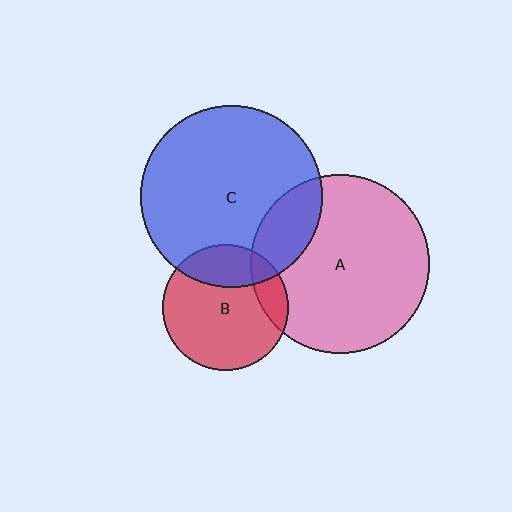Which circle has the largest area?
Circle C (blue).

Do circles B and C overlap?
Yes.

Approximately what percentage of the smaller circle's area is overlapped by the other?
Approximately 25%.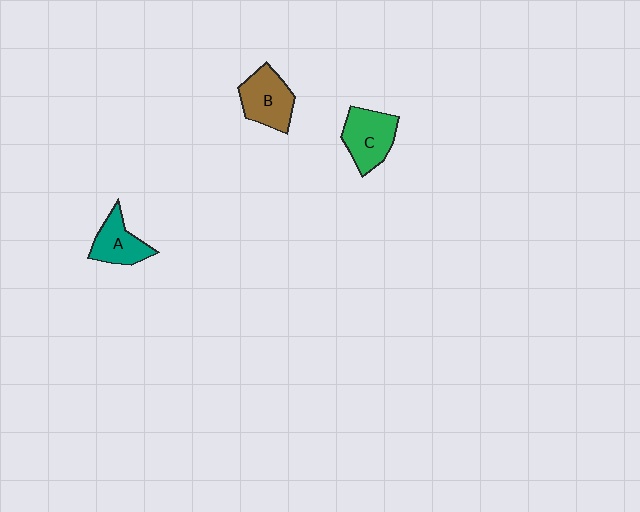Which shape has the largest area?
Shape C (green).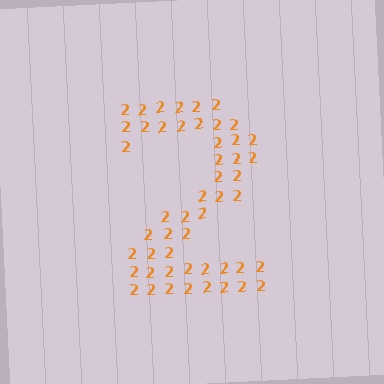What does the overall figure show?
The overall figure shows the digit 2.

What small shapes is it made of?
It is made of small digit 2's.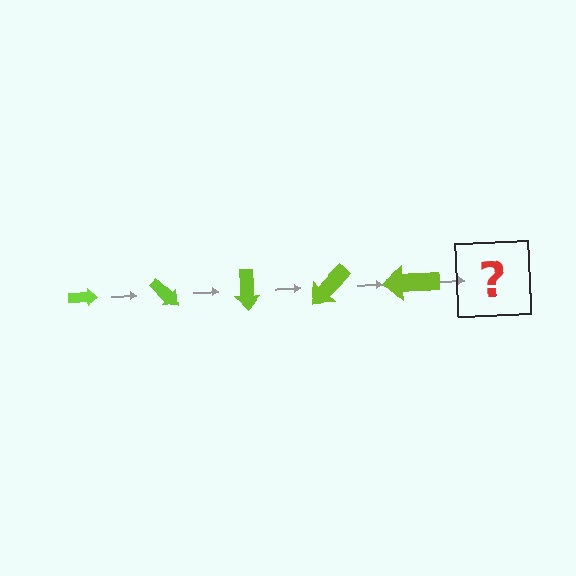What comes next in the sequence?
The next element should be an arrow, larger than the previous one and rotated 225 degrees from the start.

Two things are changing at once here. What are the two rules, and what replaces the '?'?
The two rules are that the arrow grows larger each step and it rotates 45 degrees each step. The '?' should be an arrow, larger than the previous one and rotated 225 degrees from the start.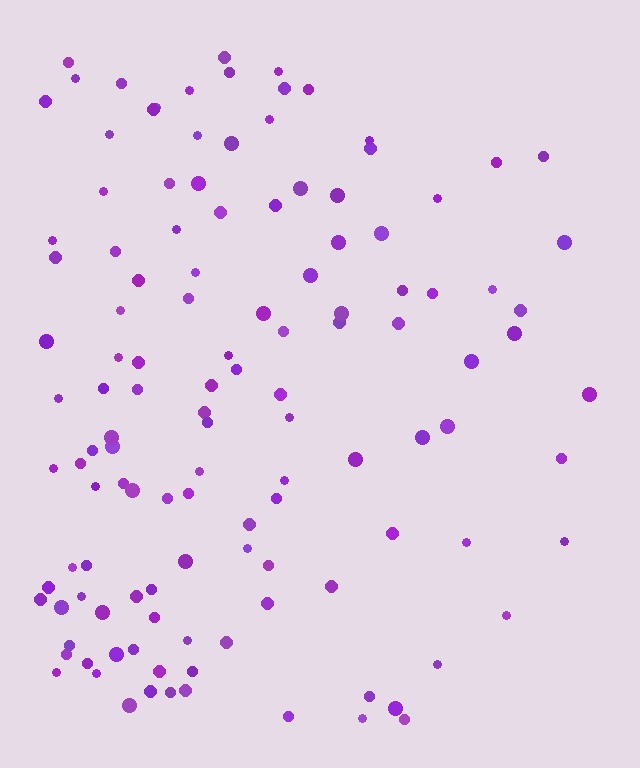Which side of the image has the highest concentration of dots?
The left.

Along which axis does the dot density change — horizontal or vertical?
Horizontal.